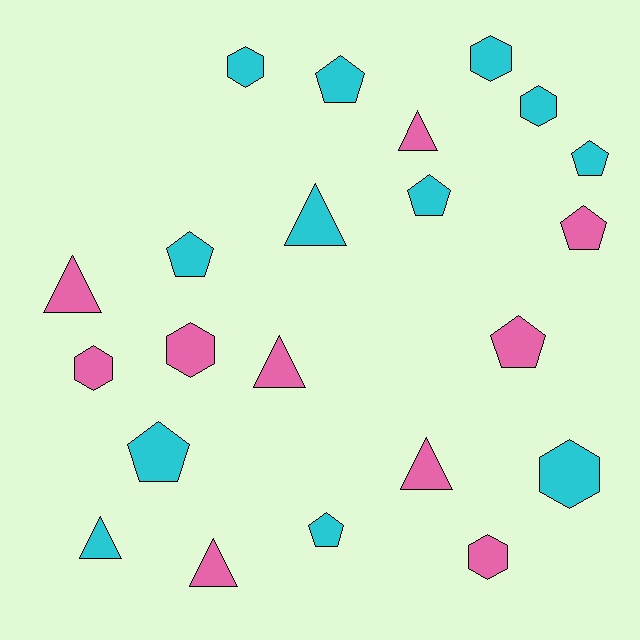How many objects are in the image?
There are 22 objects.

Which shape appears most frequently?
Pentagon, with 8 objects.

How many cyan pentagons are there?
There are 6 cyan pentagons.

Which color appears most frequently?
Cyan, with 12 objects.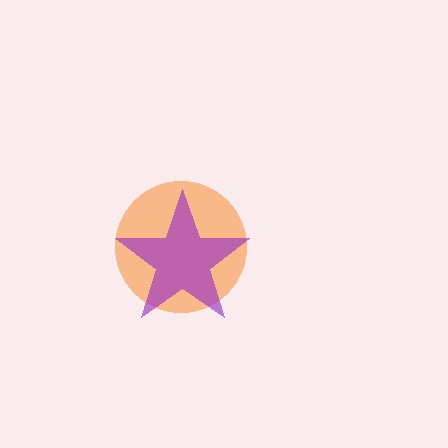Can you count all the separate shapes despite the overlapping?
Yes, there are 2 separate shapes.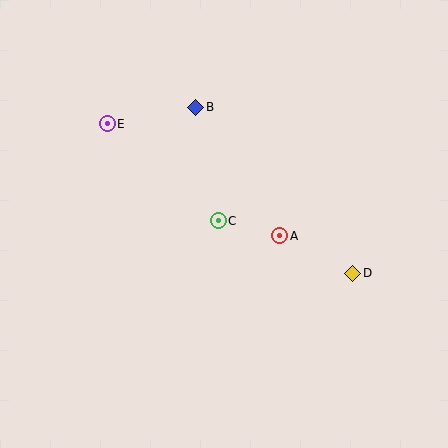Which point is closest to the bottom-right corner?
Point D is closest to the bottom-right corner.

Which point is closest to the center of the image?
Point C at (218, 221) is closest to the center.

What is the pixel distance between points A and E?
The distance between A and E is 205 pixels.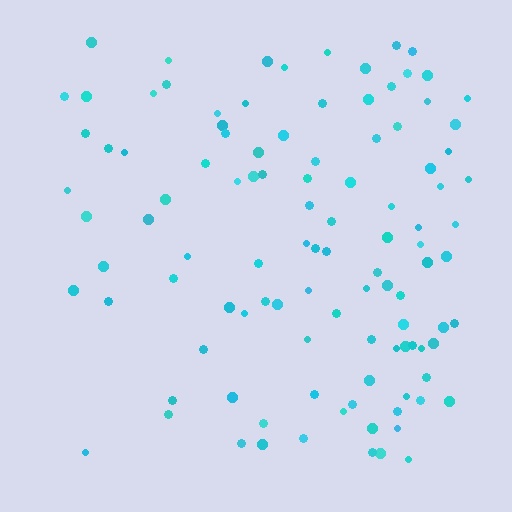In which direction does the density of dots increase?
From left to right, with the right side densest.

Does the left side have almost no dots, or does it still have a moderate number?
Still a moderate number, just noticeably fewer than the right.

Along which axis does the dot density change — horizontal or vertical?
Horizontal.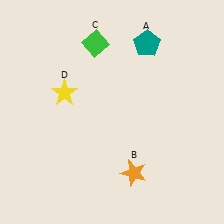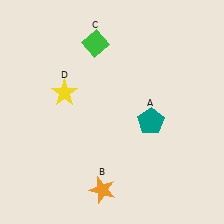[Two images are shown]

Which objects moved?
The objects that moved are: the teal pentagon (A), the orange star (B).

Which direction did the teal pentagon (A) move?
The teal pentagon (A) moved down.